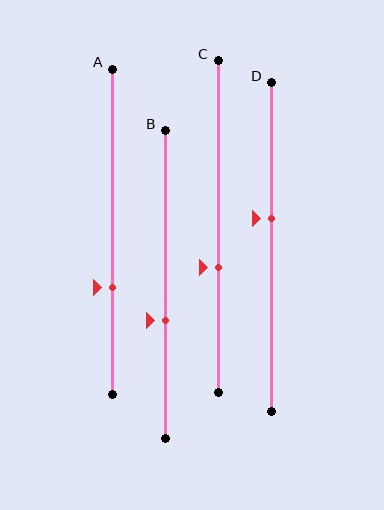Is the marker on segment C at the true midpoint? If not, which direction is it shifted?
No, the marker on segment C is shifted downward by about 12% of the segment length.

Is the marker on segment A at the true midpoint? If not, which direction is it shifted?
No, the marker on segment A is shifted downward by about 17% of the segment length.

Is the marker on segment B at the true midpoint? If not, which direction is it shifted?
No, the marker on segment B is shifted downward by about 11% of the segment length.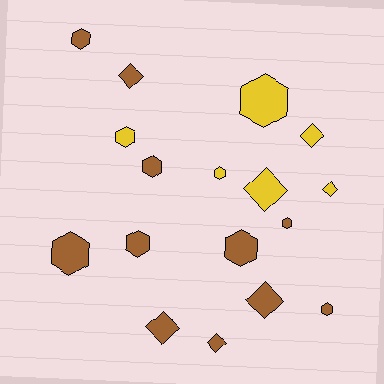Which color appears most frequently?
Brown, with 11 objects.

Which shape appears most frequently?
Hexagon, with 10 objects.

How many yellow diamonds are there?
There are 3 yellow diamonds.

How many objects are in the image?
There are 17 objects.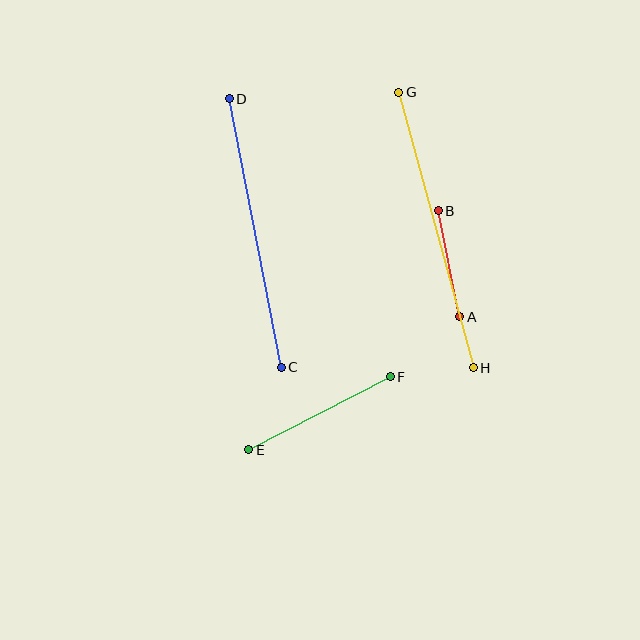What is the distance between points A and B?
The distance is approximately 108 pixels.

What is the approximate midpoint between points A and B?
The midpoint is at approximately (449, 264) pixels.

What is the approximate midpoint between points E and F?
The midpoint is at approximately (320, 413) pixels.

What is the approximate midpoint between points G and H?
The midpoint is at approximately (436, 230) pixels.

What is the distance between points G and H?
The distance is approximately 285 pixels.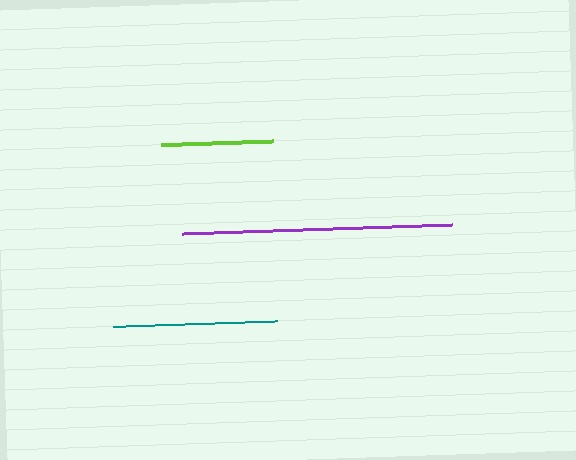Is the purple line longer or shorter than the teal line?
The purple line is longer than the teal line.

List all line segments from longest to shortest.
From longest to shortest: purple, teal, lime.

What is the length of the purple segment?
The purple segment is approximately 270 pixels long.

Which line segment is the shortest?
The lime line is the shortest at approximately 112 pixels.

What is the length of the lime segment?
The lime segment is approximately 112 pixels long.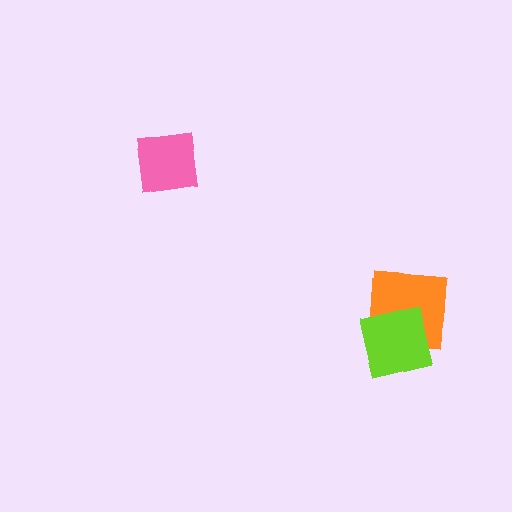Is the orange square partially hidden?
Yes, it is partially covered by another shape.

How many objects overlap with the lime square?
1 object overlaps with the lime square.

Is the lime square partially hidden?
No, no other shape covers it.